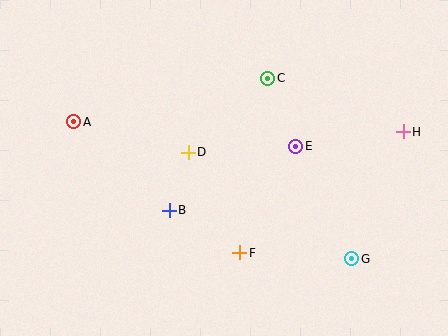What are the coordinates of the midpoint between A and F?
The midpoint between A and F is at (157, 187).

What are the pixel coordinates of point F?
Point F is at (240, 253).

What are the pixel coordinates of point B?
Point B is at (169, 210).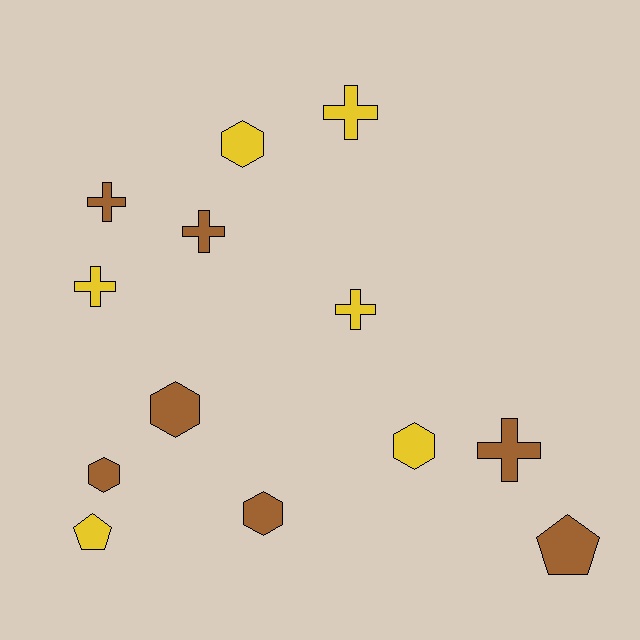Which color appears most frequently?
Brown, with 7 objects.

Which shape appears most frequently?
Cross, with 6 objects.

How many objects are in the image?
There are 13 objects.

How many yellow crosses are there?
There are 3 yellow crosses.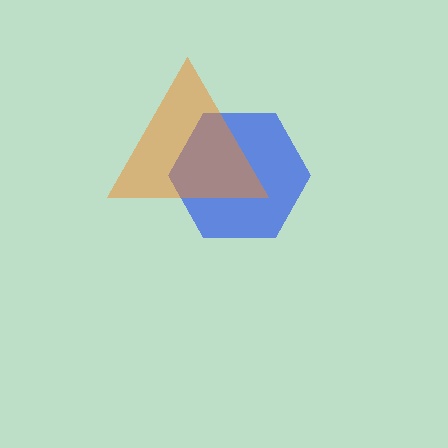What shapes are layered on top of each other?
The layered shapes are: a blue hexagon, an orange triangle.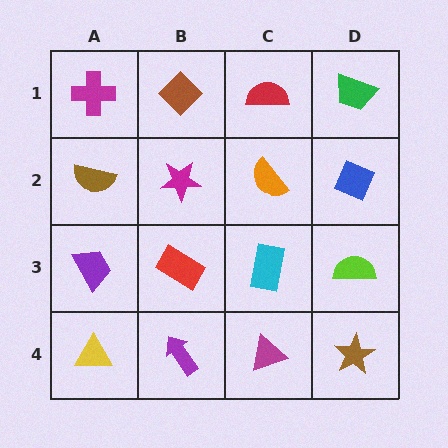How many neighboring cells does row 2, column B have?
4.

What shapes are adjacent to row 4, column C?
A cyan rectangle (row 3, column C), a purple arrow (row 4, column B), a brown star (row 4, column D).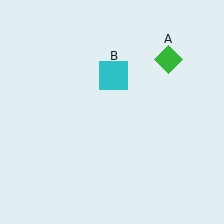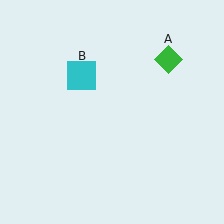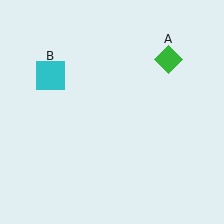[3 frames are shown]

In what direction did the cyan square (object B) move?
The cyan square (object B) moved left.